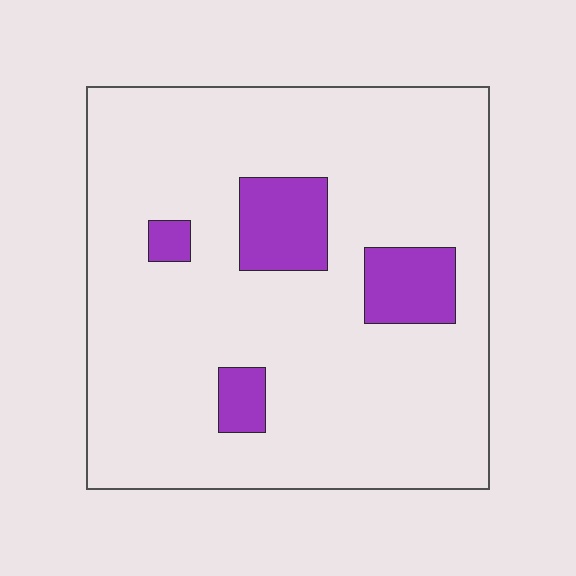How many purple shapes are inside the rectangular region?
4.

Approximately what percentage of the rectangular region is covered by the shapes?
Approximately 15%.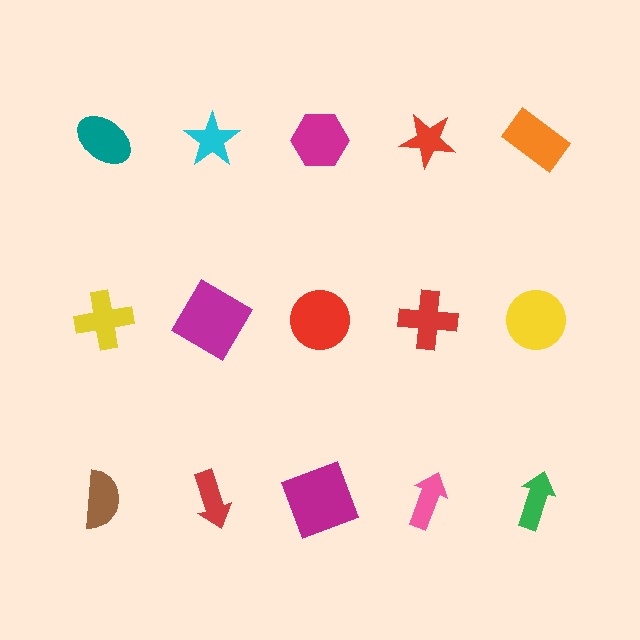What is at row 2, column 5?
A yellow circle.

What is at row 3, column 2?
A red arrow.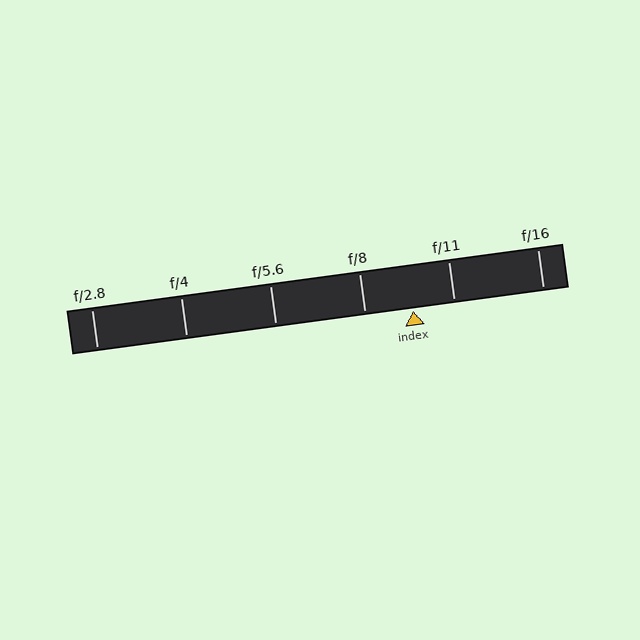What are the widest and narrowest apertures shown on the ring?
The widest aperture shown is f/2.8 and the narrowest is f/16.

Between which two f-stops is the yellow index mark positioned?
The index mark is between f/8 and f/11.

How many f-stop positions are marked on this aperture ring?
There are 6 f-stop positions marked.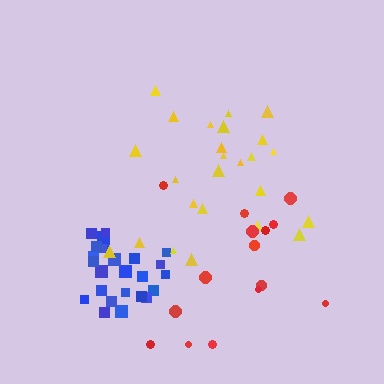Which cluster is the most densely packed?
Blue.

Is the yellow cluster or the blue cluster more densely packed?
Blue.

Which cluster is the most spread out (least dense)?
Red.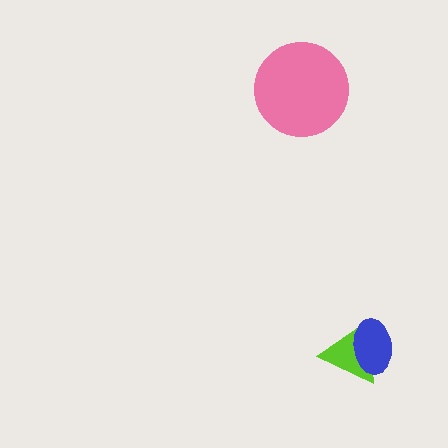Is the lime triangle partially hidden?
Yes, it is partially covered by another shape.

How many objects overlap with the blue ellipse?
1 object overlaps with the blue ellipse.